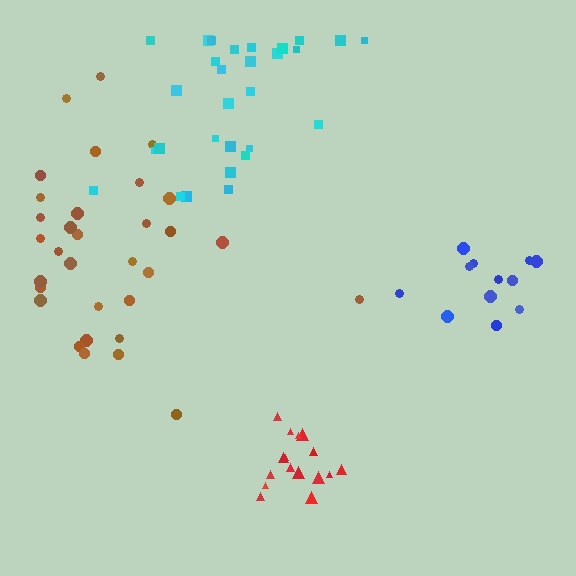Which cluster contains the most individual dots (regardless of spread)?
Brown (32).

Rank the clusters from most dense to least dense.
red, cyan, blue, brown.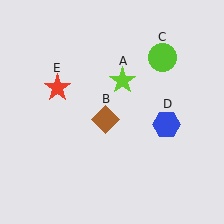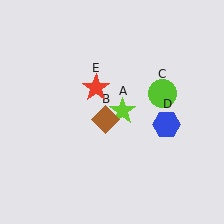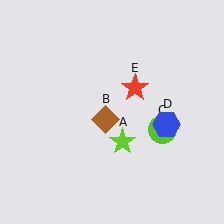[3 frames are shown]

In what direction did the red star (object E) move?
The red star (object E) moved right.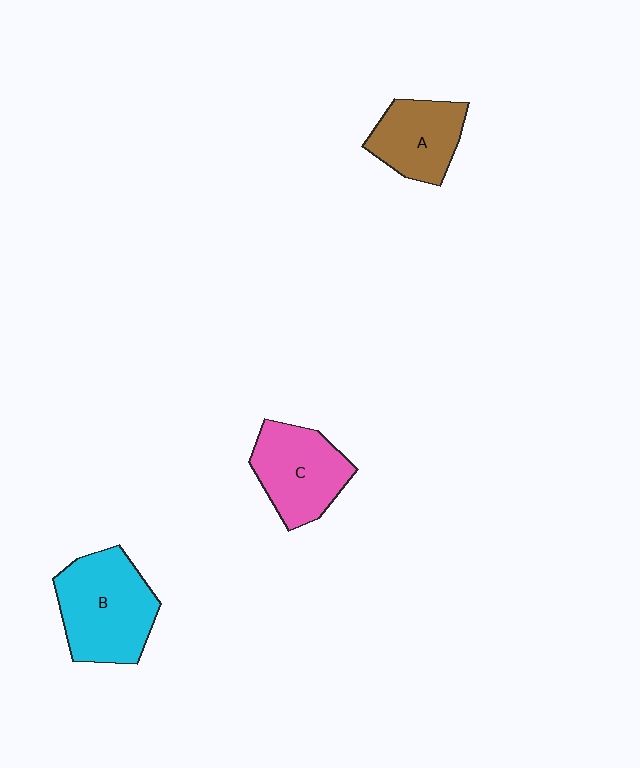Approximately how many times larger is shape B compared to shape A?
Approximately 1.5 times.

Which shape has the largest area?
Shape B (cyan).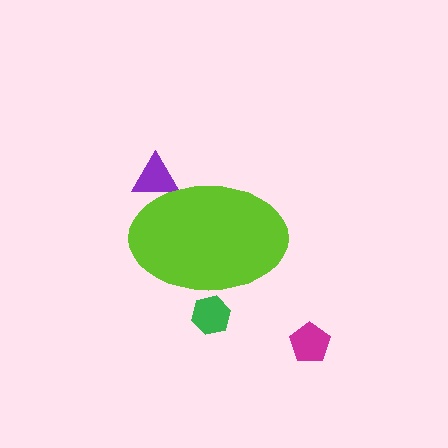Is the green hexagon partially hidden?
Yes, the green hexagon is partially hidden behind the lime ellipse.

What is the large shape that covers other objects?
A lime ellipse.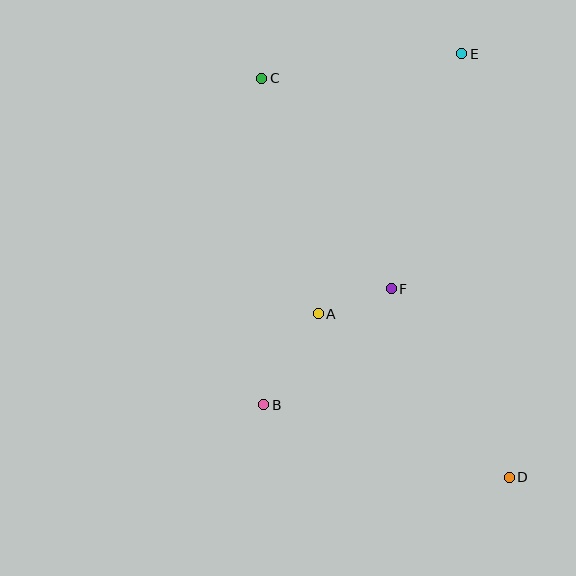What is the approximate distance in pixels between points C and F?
The distance between C and F is approximately 247 pixels.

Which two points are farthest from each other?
Points C and D are farthest from each other.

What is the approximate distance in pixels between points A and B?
The distance between A and B is approximately 106 pixels.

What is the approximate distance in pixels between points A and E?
The distance between A and E is approximately 297 pixels.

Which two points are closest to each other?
Points A and F are closest to each other.